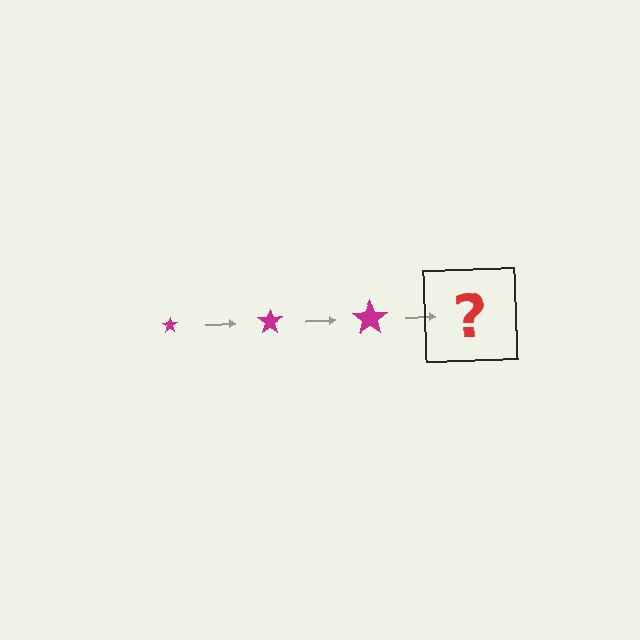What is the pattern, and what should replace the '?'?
The pattern is that the star gets progressively larger each step. The '?' should be a magenta star, larger than the previous one.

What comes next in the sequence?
The next element should be a magenta star, larger than the previous one.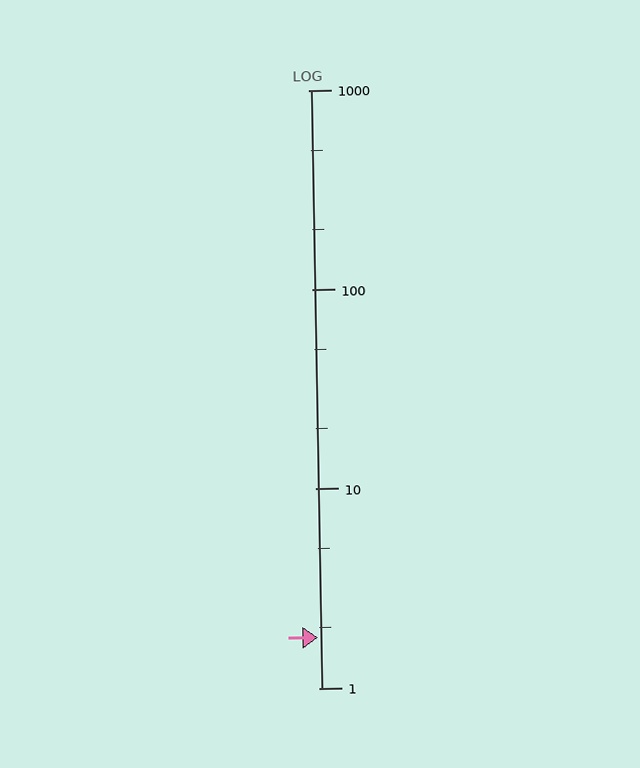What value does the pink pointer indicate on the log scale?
The pointer indicates approximately 1.8.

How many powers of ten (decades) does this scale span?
The scale spans 3 decades, from 1 to 1000.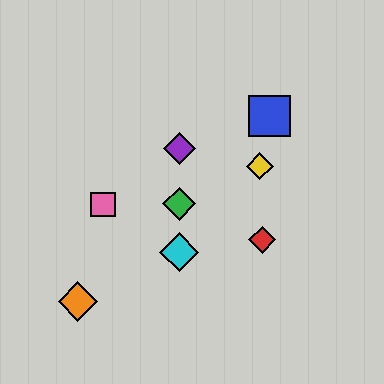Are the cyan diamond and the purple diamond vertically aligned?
Yes, both are at x≈179.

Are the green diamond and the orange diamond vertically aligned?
No, the green diamond is at x≈179 and the orange diamond is at x≈78.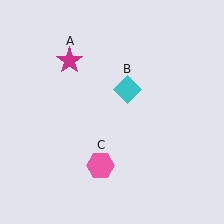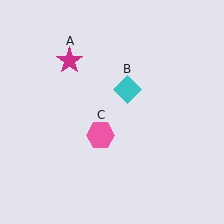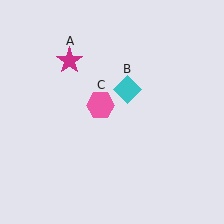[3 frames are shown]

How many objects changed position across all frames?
1 object changed position: pink hexagon (object C).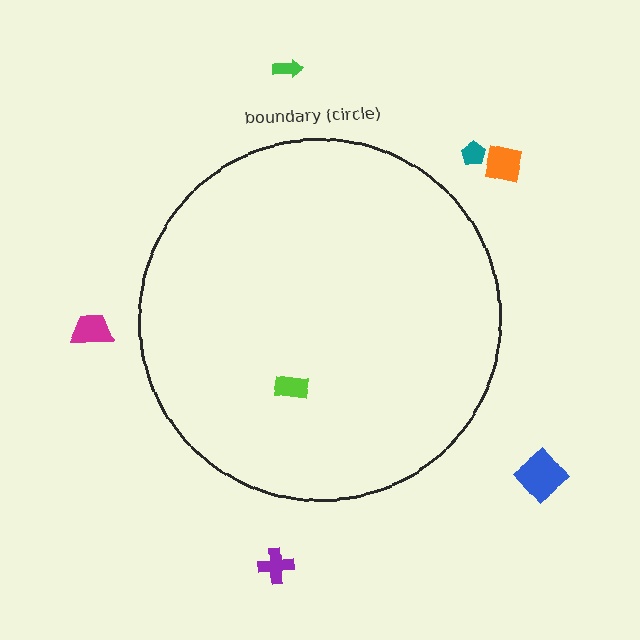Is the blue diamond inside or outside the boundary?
Outside.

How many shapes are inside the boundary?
1 inside, 6 outside.